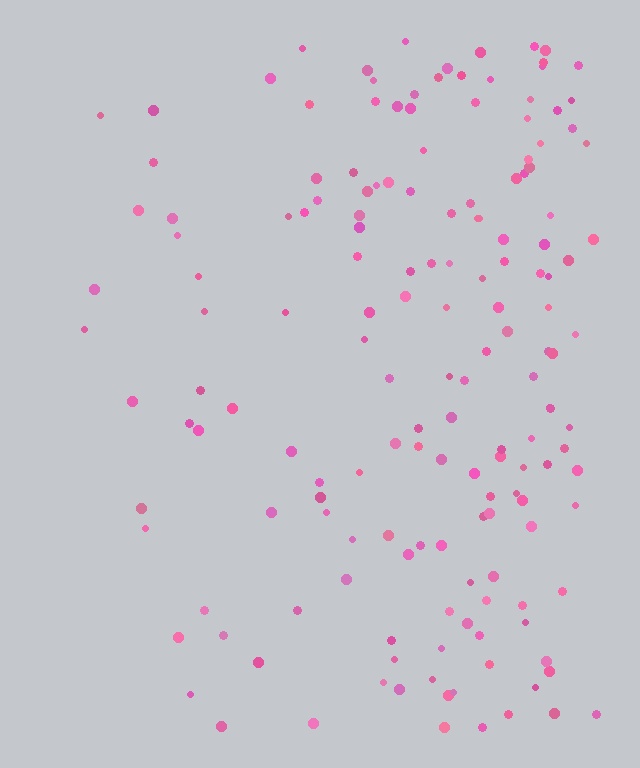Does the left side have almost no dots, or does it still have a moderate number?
Still a moderate number, just noticeably fewer than the right.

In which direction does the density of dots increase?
From left to right, with the right side densest.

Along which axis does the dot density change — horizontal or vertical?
Horizontal.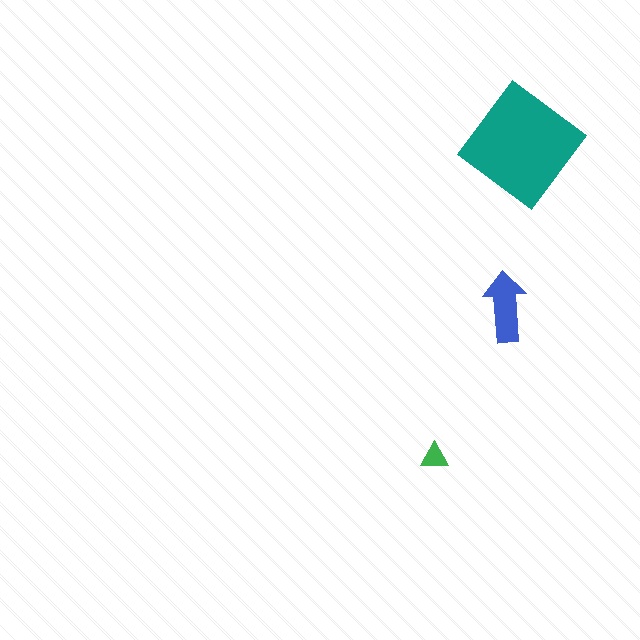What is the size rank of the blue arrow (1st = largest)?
2nd.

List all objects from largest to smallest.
The teal diamond, the blue arrow, the green triangle.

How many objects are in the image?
There are 3 objects in the image.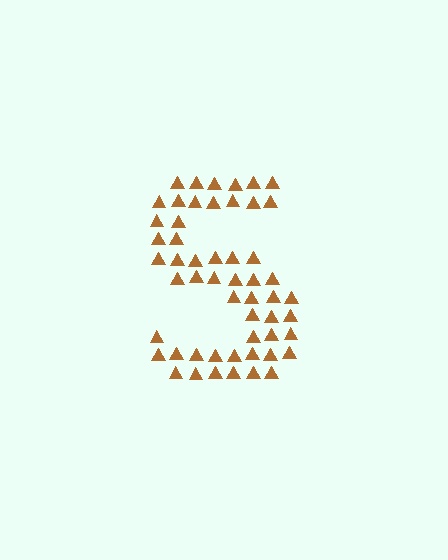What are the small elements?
The small elements are triangles.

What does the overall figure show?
The overall figure shows the letter S.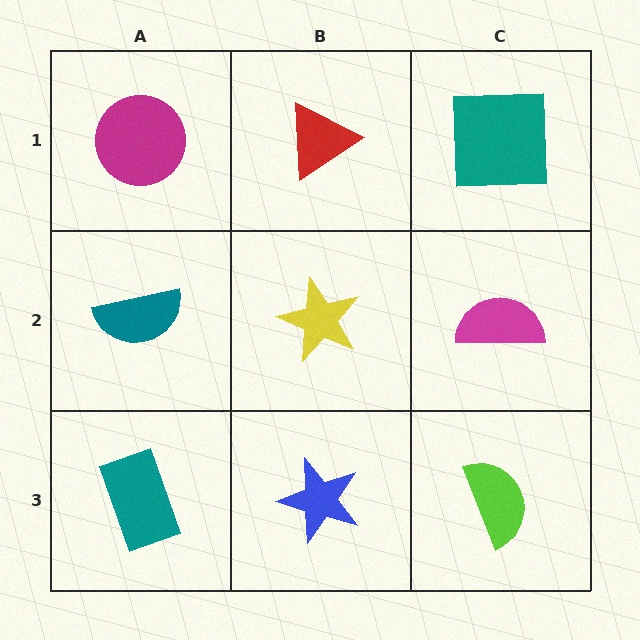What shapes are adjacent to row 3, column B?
A yellow star (row 2, column B), a teal rectangle (row 3, column A), a lime semicircle (row 3, column C).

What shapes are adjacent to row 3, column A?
A teal semicircle (row 2, column A), a blue star (row 3, column B).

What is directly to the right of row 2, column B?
A magenta semicircle.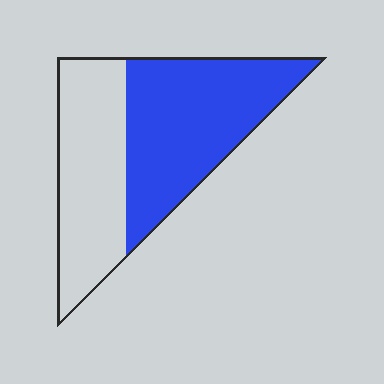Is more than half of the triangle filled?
Yes.